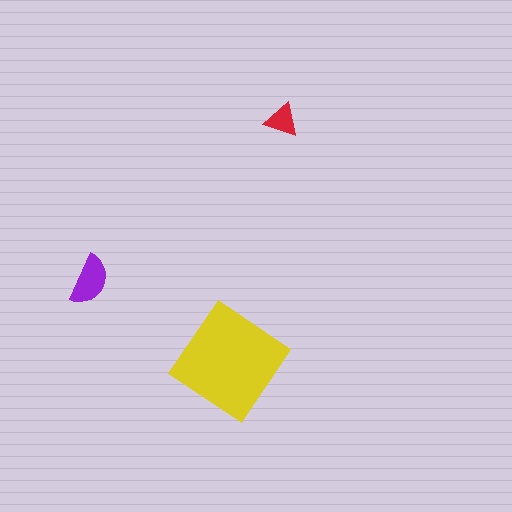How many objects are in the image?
There are 3 objects in the image.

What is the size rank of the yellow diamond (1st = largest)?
1st.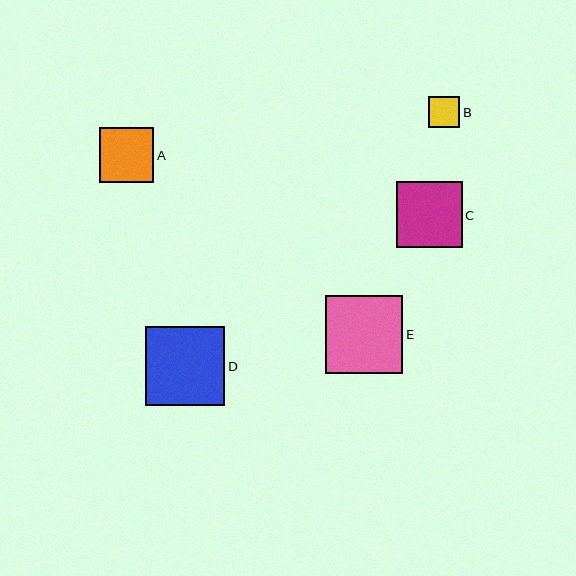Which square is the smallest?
Square B is the smallest with a size of approximately 31 pixels.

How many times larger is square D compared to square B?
Square D is approximately 2.6 times the size of square B.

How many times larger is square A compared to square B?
Square A is approximately 1.8 times the size of square B.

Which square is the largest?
Square D is the largest with a size of approximately 79 pixels.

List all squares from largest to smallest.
From largest to smallest: D, E, C, A, B.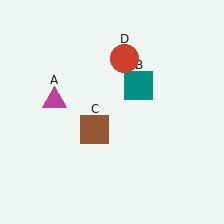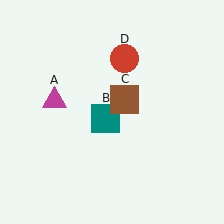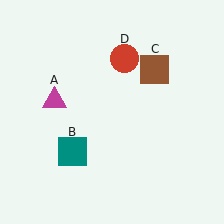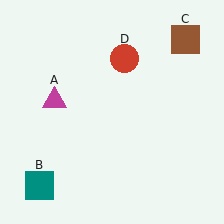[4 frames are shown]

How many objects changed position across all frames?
2 objects changed position: teal square (object B), brown square (object C).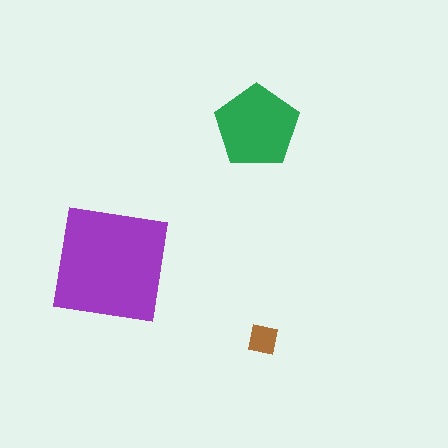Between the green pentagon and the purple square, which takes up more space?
The purple square.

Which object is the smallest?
The brown square.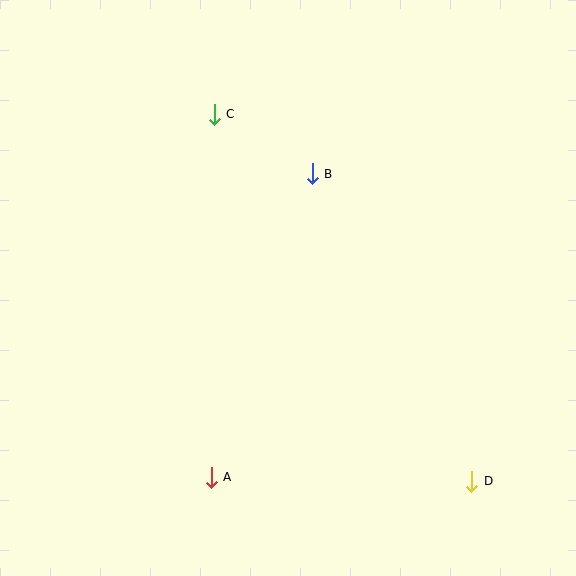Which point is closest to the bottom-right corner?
Point D is closest to the bottom-right corner.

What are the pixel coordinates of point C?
Point C is at (214, 114).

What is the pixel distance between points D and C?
The distance between D and C is 448 pixels.